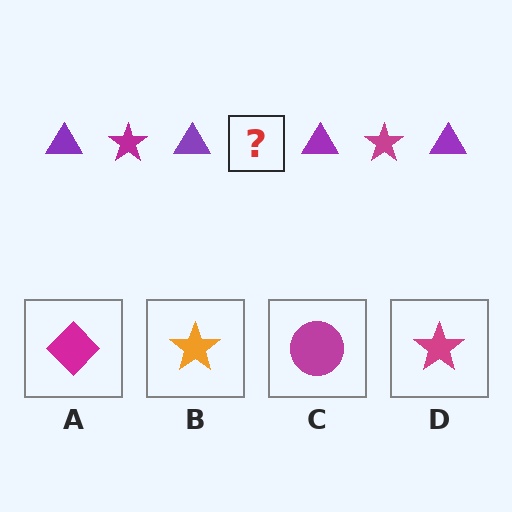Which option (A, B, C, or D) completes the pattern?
D.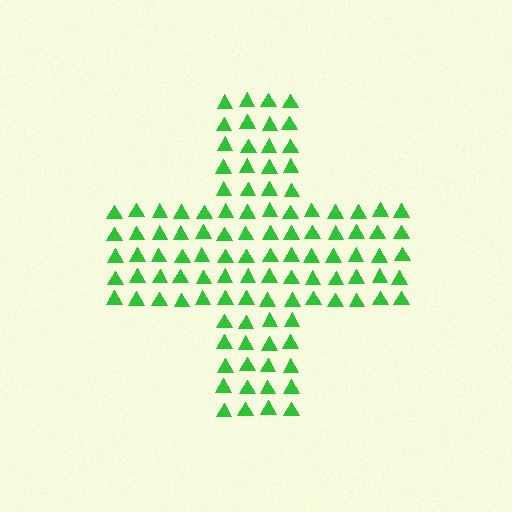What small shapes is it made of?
It is made of small triangles.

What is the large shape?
The large shape is a cross.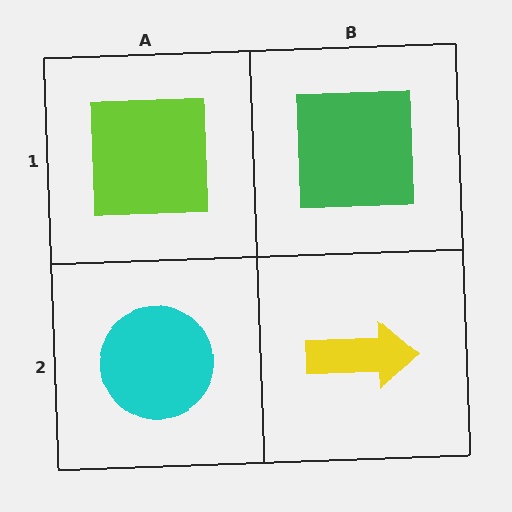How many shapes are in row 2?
2 shapes.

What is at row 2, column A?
A cyan circle.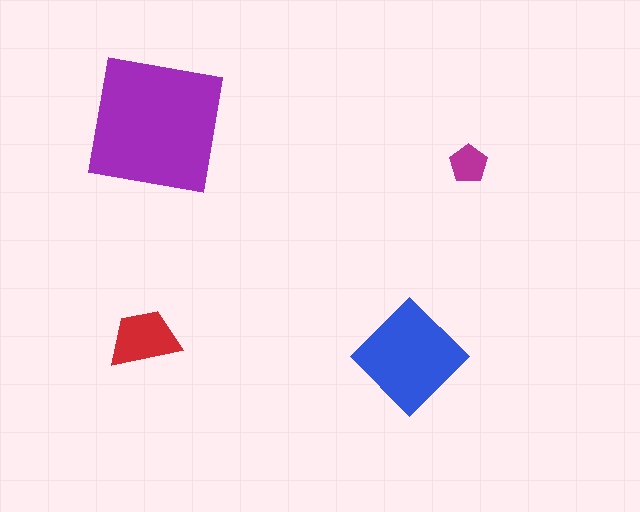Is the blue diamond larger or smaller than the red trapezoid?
Larger.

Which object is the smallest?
The magenta pentagon.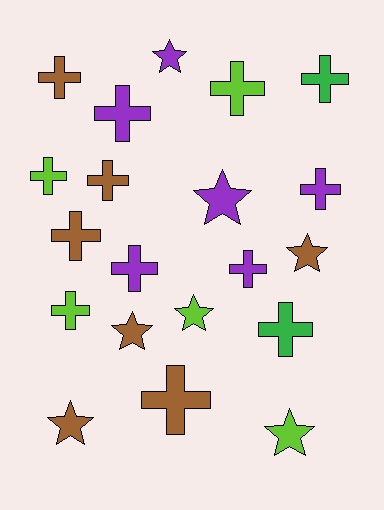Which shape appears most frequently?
Cross, with 13 objects.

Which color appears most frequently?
Brown, with 7 objects.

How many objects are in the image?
There are 20 objects.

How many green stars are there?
There are no green stars.